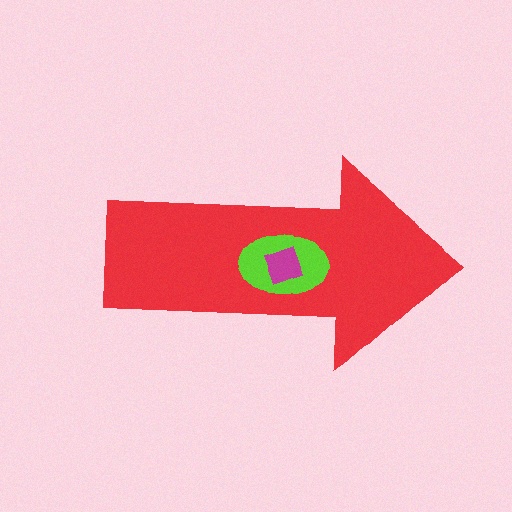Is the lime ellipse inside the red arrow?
Yes.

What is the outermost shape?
The red arrow.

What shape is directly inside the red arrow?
The lime ellipse.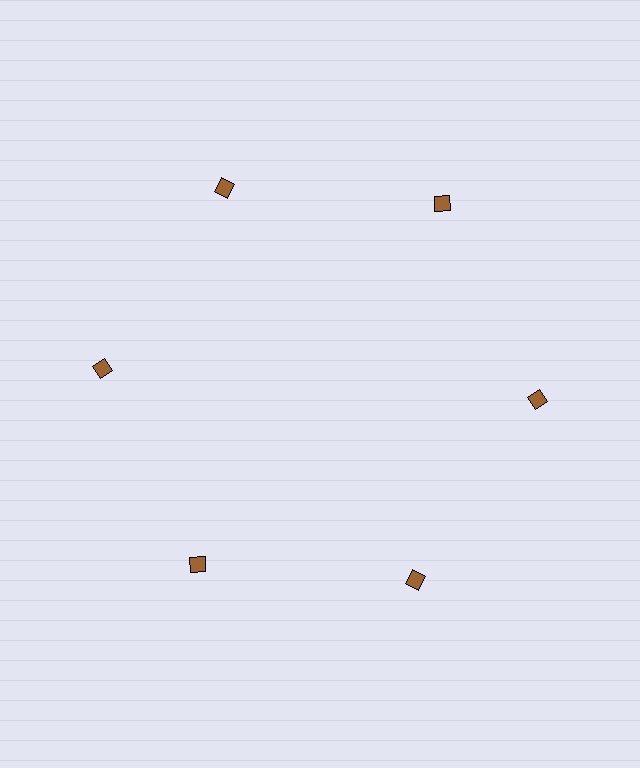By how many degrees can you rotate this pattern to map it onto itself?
The pattern maps onto itself every 60 degrees of rotation.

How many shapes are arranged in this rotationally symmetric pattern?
There are 6 shapes, arranged in 6 groups of 1.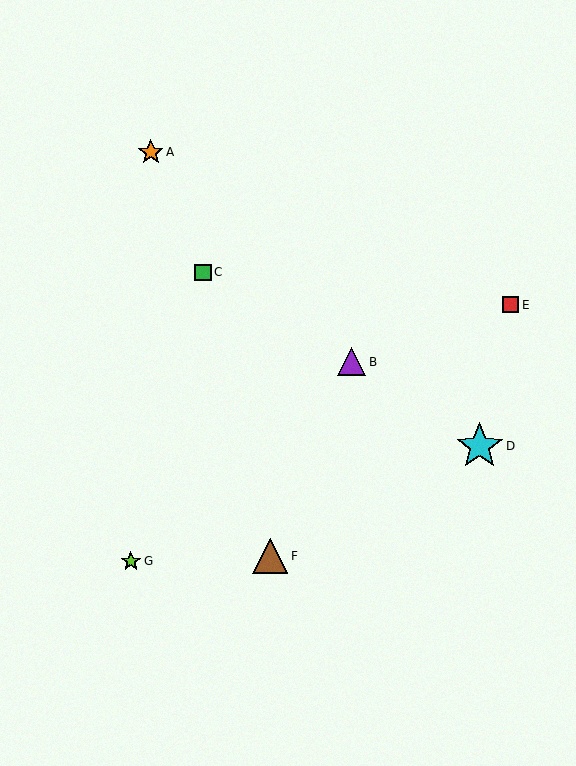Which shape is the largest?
The cyan star (labeled D) is the largest.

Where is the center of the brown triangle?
The center of the brown triangle is at (270, 556).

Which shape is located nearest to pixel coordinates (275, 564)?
The brown triangle (labeled F) at (270, 556) is nearest to that location.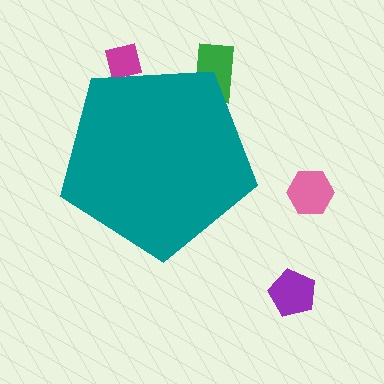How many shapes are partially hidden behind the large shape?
2 shapes are partially hidden.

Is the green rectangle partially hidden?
Yes, the green rectangle is partially hidden behind the teal pentagon.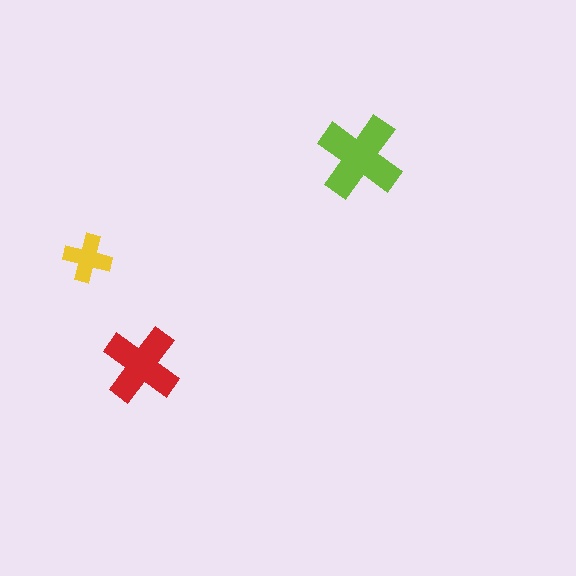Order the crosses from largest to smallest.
the lime one, the red one, the yellow one.